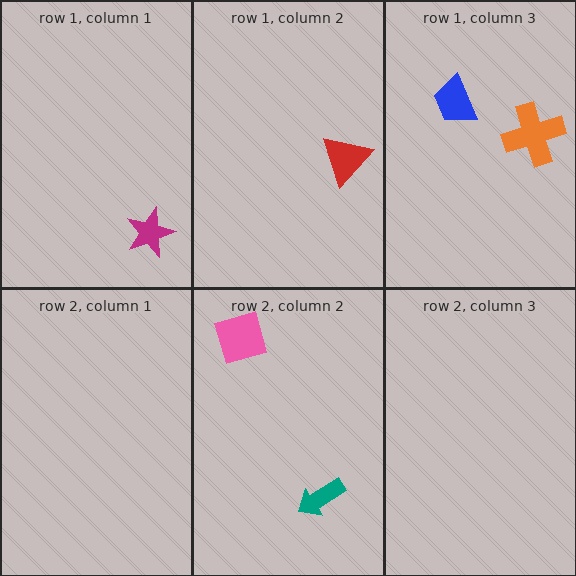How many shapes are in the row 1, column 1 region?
1.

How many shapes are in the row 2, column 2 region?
2.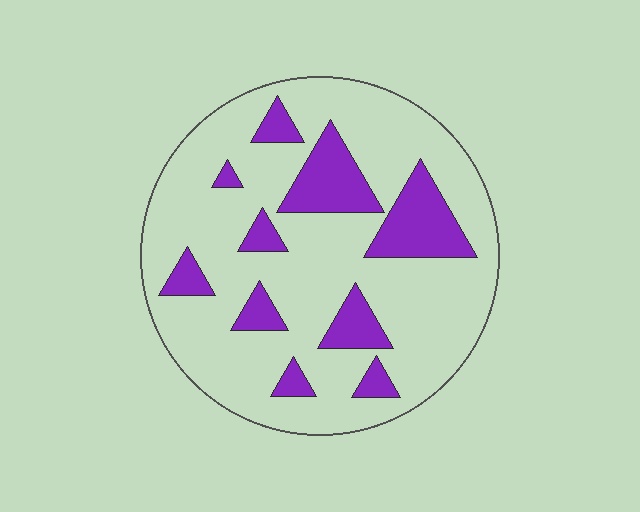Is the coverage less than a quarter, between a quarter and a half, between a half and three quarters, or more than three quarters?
Less than a quarter.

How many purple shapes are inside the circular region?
10.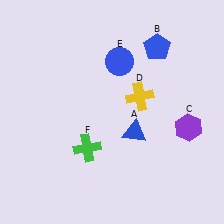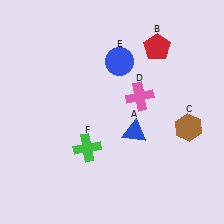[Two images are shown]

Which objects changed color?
B changed from blue to red. C changed from purple to brown. D changed from yellow to pink.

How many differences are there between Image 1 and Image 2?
There are 3 differences between the two images.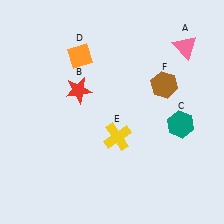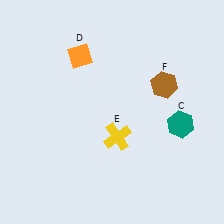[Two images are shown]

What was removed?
The pink triangle (A), the red star (B) were removed in Image 2.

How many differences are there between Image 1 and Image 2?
There are 2 differences between the two images.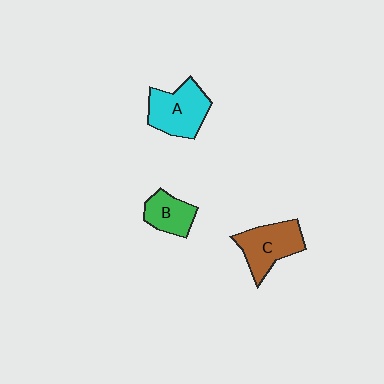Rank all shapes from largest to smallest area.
From largest to smallest: A (cyan), C (brown), B (green).